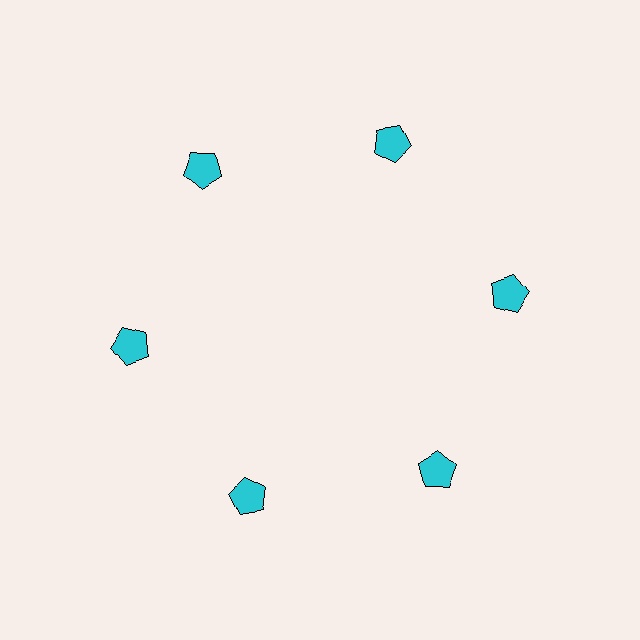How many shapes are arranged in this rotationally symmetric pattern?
There are 6 shapes, arranged in 6 groups of 1.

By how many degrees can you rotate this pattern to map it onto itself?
The pattern maps onto itself every 60 degrees of rotation.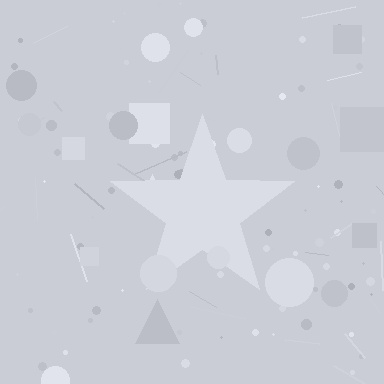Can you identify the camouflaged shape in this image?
The camouflaged shape is a star.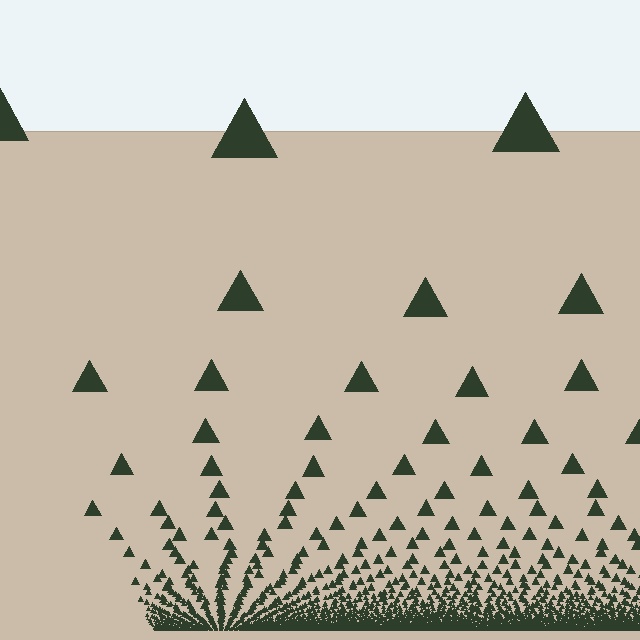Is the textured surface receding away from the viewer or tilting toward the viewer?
The surface appears to tilt toward the viewer. Texture elements get larger and sparser toward the top.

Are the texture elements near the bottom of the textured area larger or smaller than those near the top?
Smaller. The gradient is inverted — elements near the bottom are smaller and denser.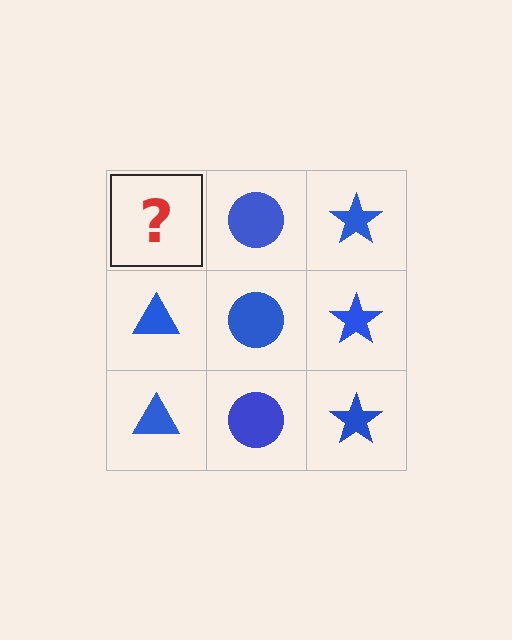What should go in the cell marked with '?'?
The missing cell should contain a blue triangle.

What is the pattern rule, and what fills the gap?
The rule is that each column has a consistent shape. The gap should be filled with a blue triangle.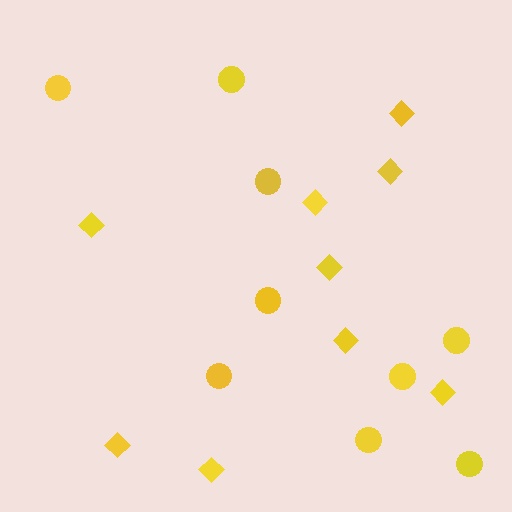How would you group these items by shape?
There are 2 groups: one group of diamonds (9) and one group of circles (9).